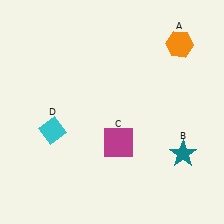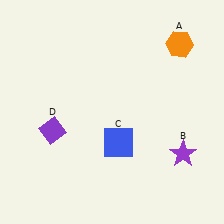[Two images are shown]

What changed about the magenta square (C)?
In Image 1, C is magenta. In Image 2, it changed to blue.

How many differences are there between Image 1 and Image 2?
There are 3 differences between the two images.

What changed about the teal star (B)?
In Image 1, B is teal. In Image 2, it changed to purple.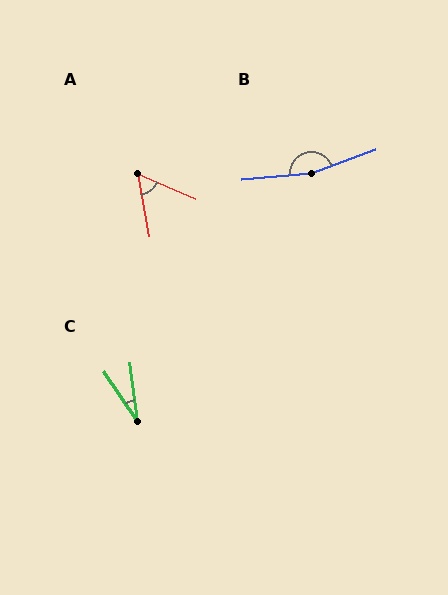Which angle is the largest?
B, at approximately 164 degrees.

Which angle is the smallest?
C, at approximately 27 degrees.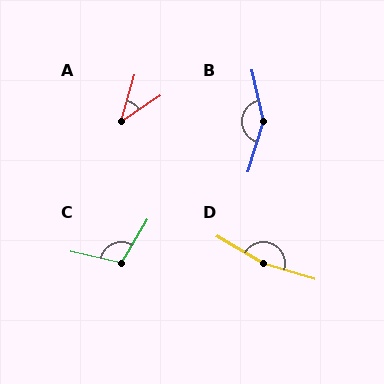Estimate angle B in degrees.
Approximately 150 degrees.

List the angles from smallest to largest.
A (40°), C (108°), B (150°), D (166°).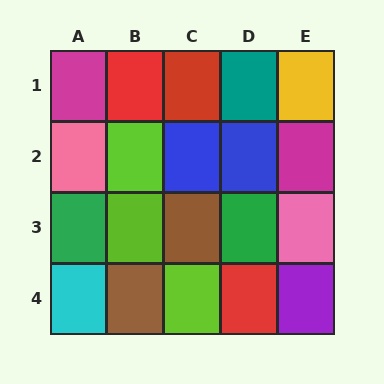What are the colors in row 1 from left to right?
Magenta, red, red, teal, yellow.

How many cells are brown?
2 cells are brown.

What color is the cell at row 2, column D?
Blue.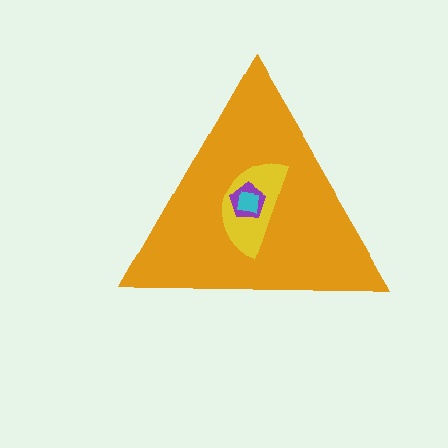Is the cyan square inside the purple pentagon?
Yes.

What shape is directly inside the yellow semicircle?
The purple pentagon.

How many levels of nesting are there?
4.